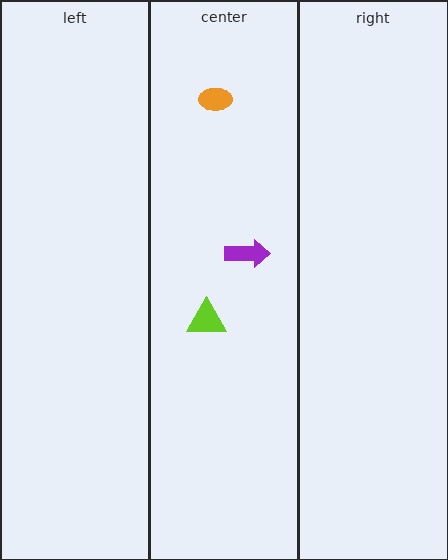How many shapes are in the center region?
3.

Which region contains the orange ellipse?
The center region.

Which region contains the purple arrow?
The center region.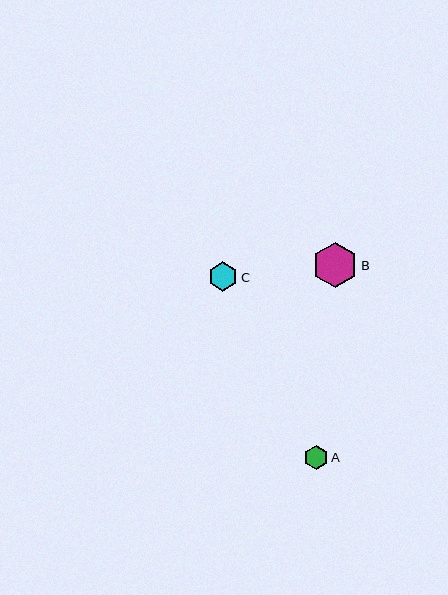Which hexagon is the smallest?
Hexagon A is the smallest with a size of approximately 24 pixels.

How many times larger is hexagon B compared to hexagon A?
Hexagon B is approximately 1.9 times the size of hexagon A.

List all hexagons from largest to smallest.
From largest to smallest: B, C, A.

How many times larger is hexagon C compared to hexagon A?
Hexagon C is approximately 1.3 times the size of hexagon A.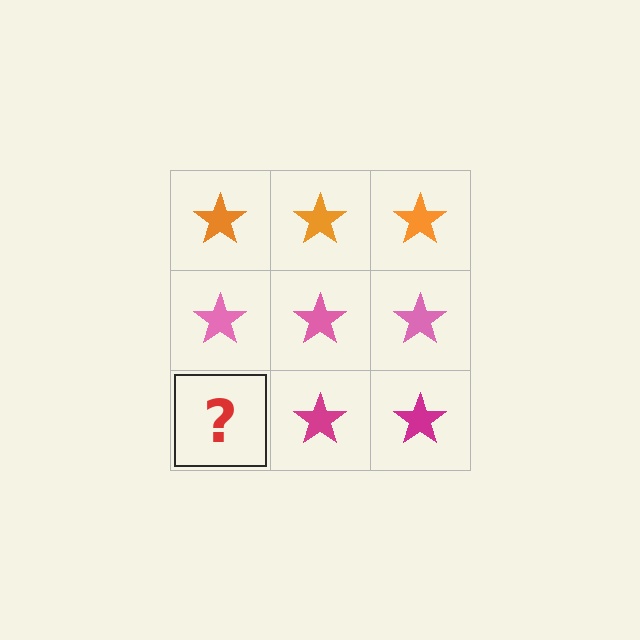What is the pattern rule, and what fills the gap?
The rule is that each row has a consistent color. The gap should be filled with a magenta star.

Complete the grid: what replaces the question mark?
The question mark should be replaced with a magenta star.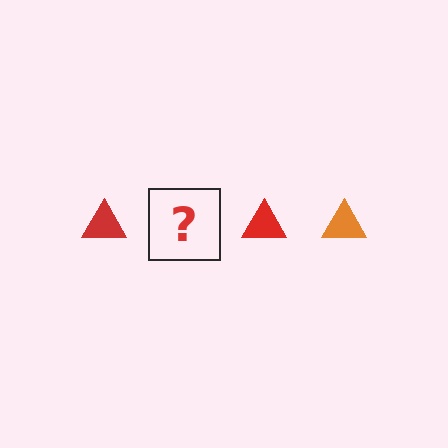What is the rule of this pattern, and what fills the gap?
The rule is that the pattern cycles through red, orange triangles. The gap should be filled with an orange triangle.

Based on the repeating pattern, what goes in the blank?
The blank should be an orange triangle.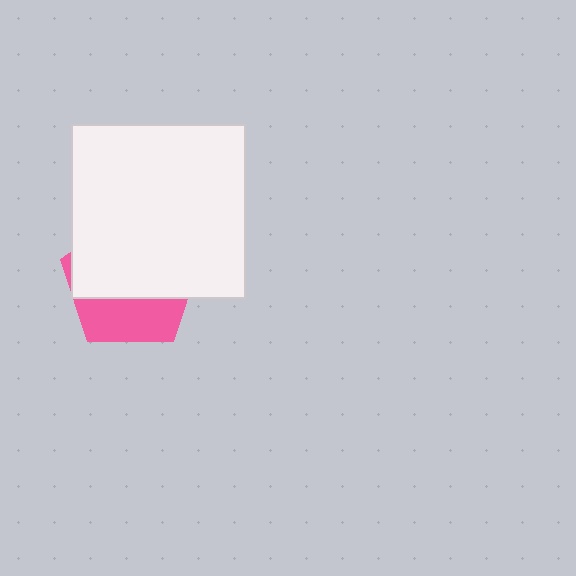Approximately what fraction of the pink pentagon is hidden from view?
Roughly 65% of the pink pentagon is hidden behind the white square.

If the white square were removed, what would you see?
You would see the complete pink pentagon.